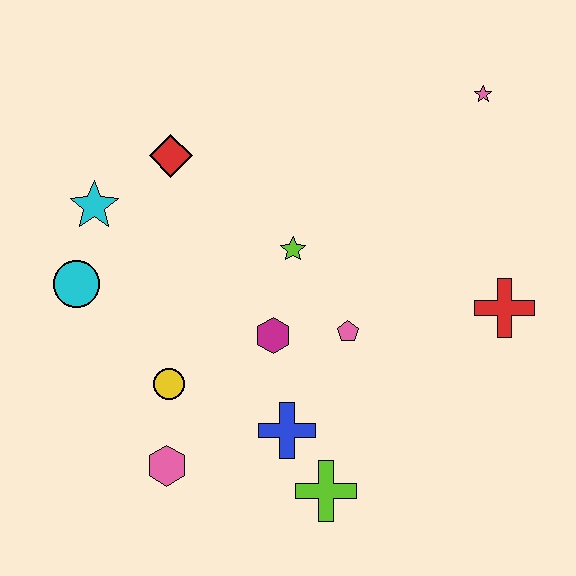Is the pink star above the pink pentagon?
Yes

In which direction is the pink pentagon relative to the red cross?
The pink pentagon is to the left of the red cross.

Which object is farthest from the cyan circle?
The pink star is farthest from the cyan circle.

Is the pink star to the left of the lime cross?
No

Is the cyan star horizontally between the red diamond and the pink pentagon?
No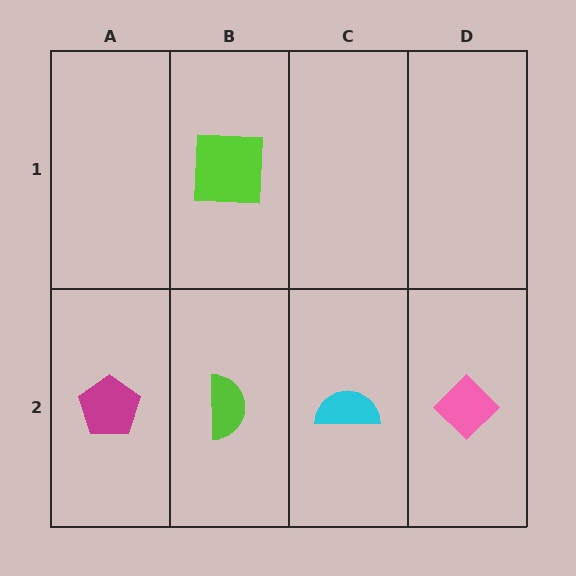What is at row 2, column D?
A pink diamond.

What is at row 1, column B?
A lime square.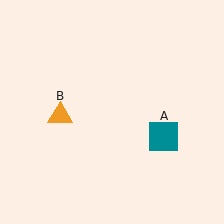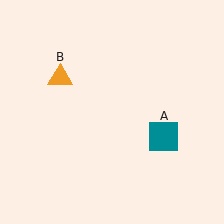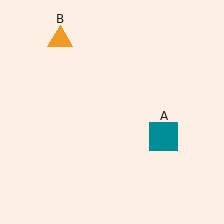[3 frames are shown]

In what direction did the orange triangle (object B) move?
The orange triangle (object B) moved up.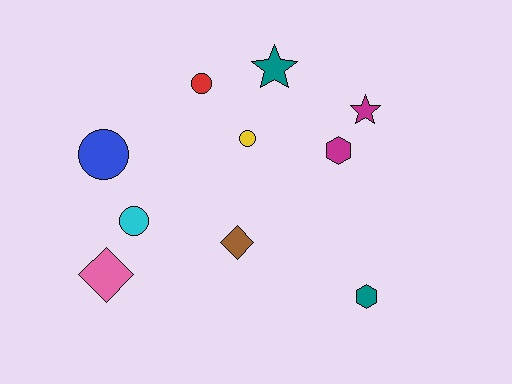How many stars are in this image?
There are 2 stars.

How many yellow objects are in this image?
There is 1 yellow object.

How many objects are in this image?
There are 10 objects.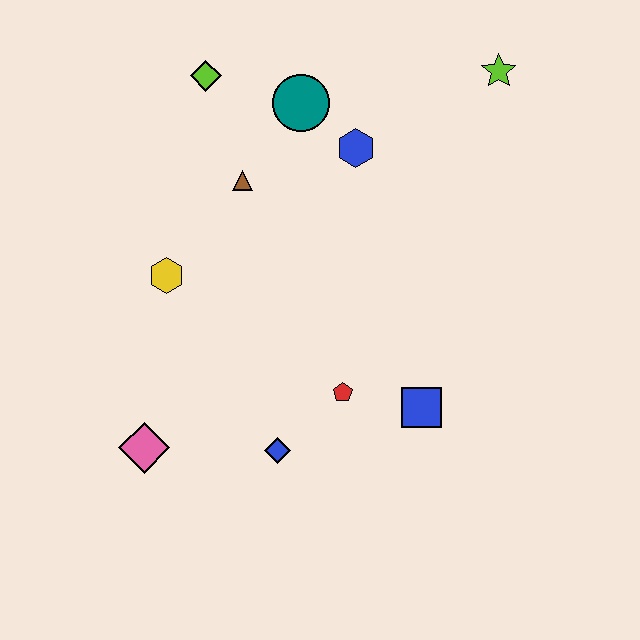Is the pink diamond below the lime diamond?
Yes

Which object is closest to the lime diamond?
The teal circle is closest to the lime diamond.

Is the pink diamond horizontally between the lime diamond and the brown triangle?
No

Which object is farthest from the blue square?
The lime diamond is farthest from the blue square.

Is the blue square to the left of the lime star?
Yes